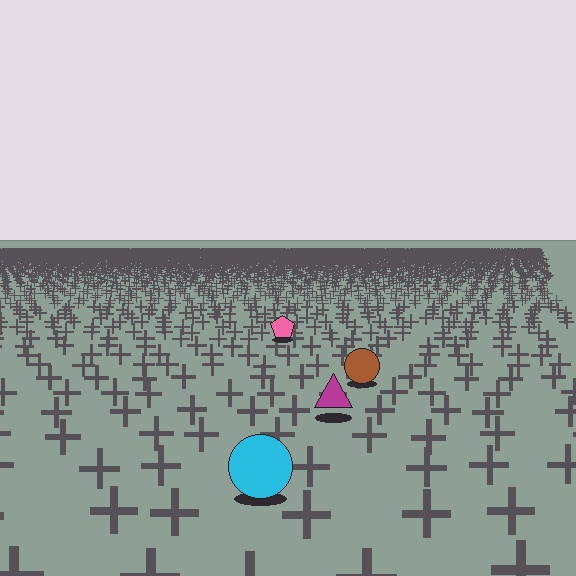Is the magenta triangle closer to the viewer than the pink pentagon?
Yes. The magenta triangle is closer — you can tell from the texture gradient: the ground texture is coarser near it.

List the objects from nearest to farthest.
From nearest to farthest: the cyan circle, the magenta triangle, the brown circle, the pink pentagon.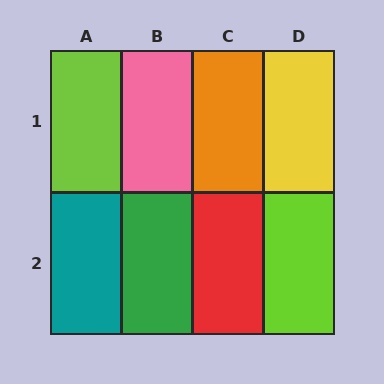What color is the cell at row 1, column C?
Orange.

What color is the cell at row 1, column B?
Pink.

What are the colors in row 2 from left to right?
Teal, green, red, lime.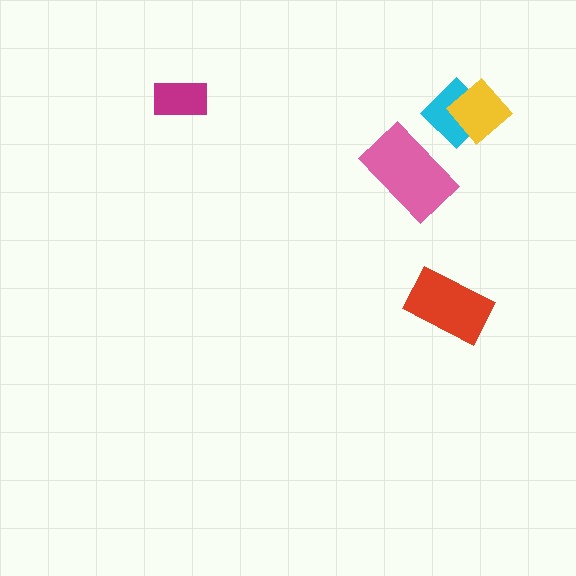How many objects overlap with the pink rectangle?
0 objects overlap with the pink rectangle.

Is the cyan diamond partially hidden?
Yes, it is partially covered by another shape.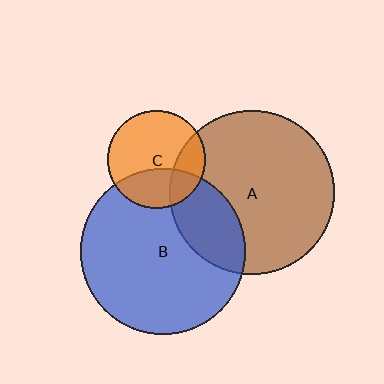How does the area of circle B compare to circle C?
Approximately 2.9 times.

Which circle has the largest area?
Circle B (blue).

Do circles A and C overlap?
Yes.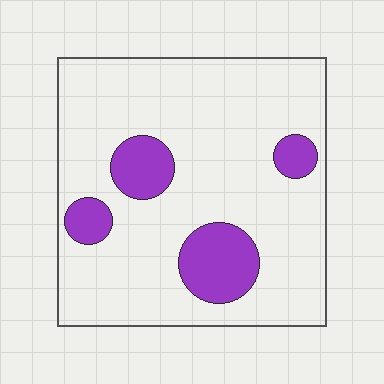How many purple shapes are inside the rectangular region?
4.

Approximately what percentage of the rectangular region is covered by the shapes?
Approximately 15%.